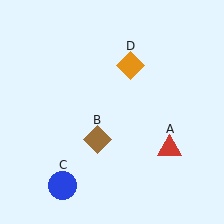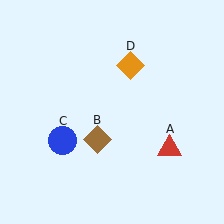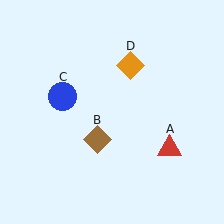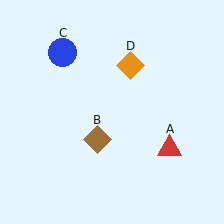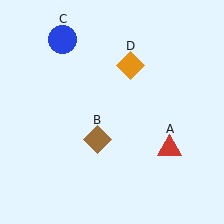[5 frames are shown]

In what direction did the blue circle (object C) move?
The blue circle (object C) moved up.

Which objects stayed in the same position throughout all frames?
Red triangle (object A) and brown diamond (object B) and orange diamond (object D) remained stationary.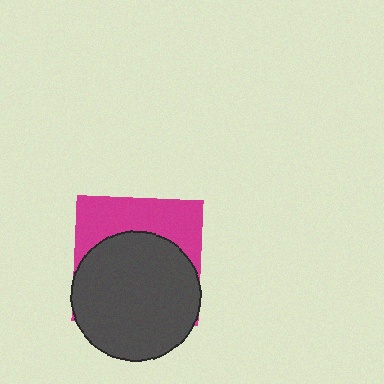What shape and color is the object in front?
The object in front is a dark gray circle.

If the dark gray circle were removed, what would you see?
You would see the complete magenta square.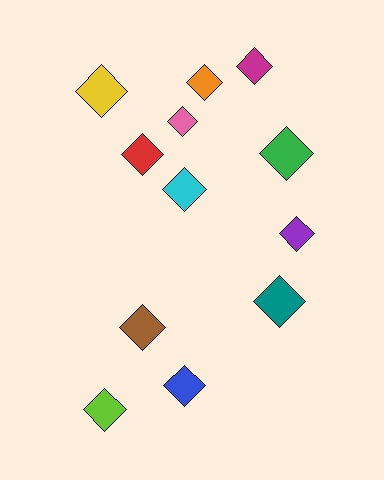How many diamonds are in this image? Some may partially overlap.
There are 12 diamonds.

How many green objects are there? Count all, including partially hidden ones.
There is 1 green object.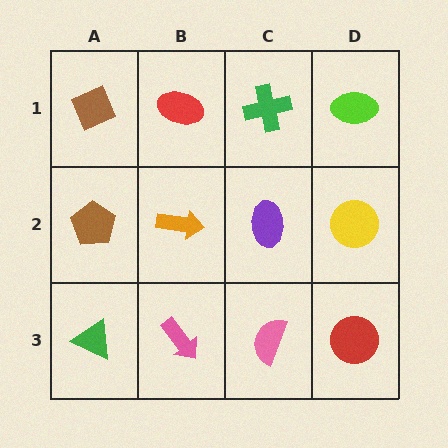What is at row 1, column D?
A lime ellipse.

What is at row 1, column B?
A red ellipse.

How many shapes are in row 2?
4 shapes.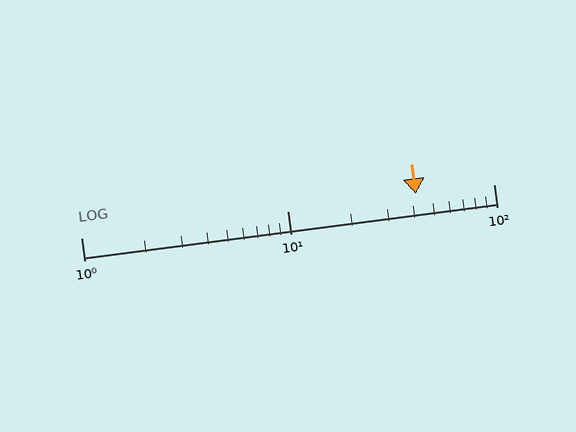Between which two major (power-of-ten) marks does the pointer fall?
The pointer is between 10 and 100.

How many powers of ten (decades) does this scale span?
The scale spans 2 decades, from 1 to 100.